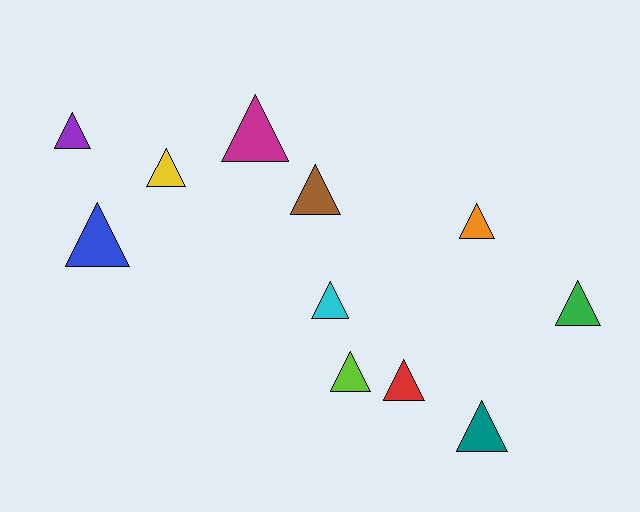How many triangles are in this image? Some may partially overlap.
There are 11 triangles.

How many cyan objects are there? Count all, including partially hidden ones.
There is 1 cyan object.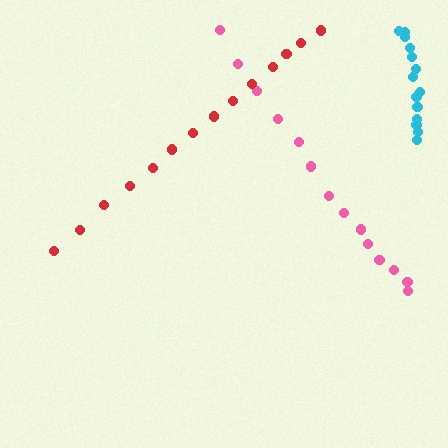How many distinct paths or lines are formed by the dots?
There are 3 distinct paths.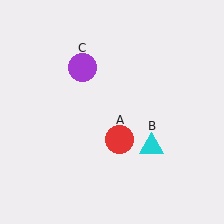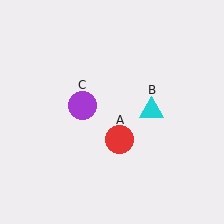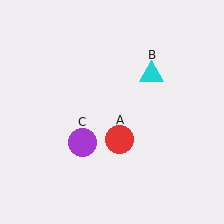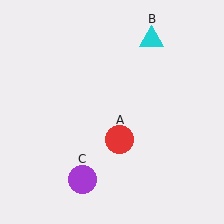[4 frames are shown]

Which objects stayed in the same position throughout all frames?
Red circle (object A) remained stationary.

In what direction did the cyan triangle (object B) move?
The cyan triangle (object B) moved up.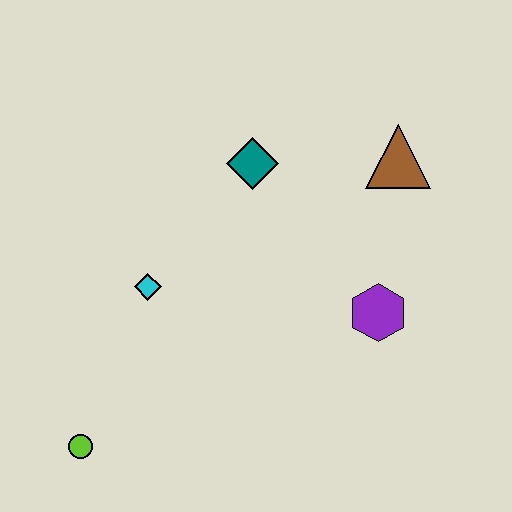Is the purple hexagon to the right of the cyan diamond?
Yes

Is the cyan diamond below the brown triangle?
Yes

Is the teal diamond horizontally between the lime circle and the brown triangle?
Yes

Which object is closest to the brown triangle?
The teal diamond is closest to the brown triangle.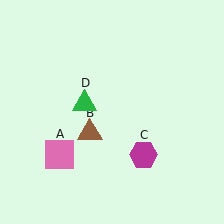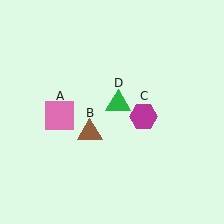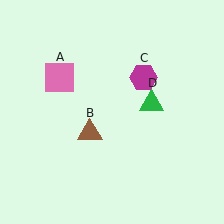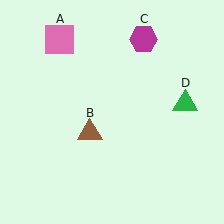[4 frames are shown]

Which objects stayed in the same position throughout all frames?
Brown triangle (object B) remained stationary.